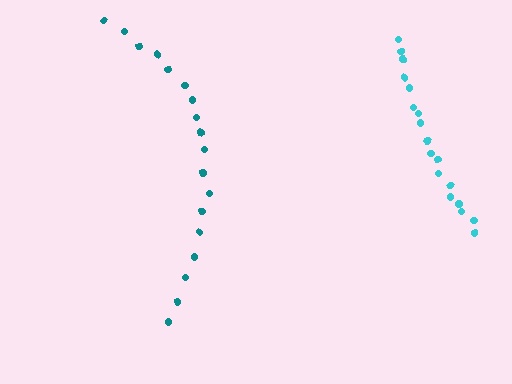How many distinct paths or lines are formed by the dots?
There are 2 distinct paths.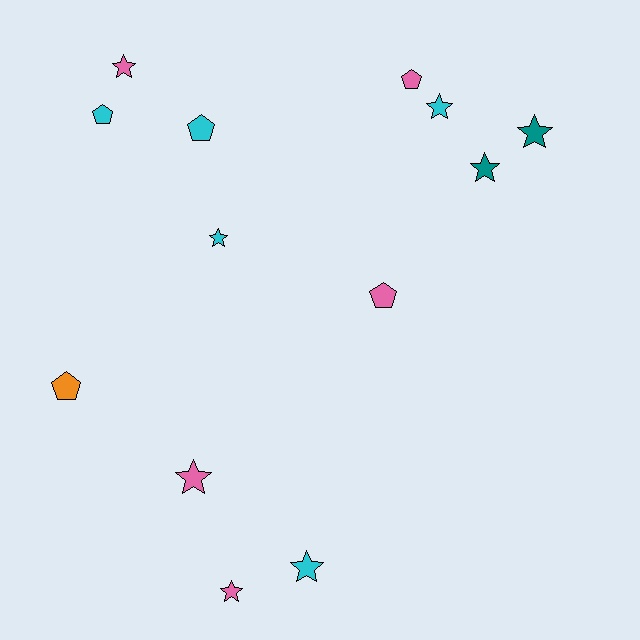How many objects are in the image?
There are 13 objects.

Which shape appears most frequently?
Star, with 8 objects.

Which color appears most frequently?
Pink, with 5 objects.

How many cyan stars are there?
There are 3 cyan stars.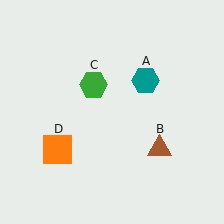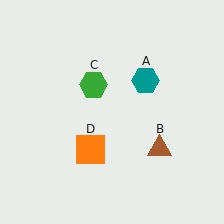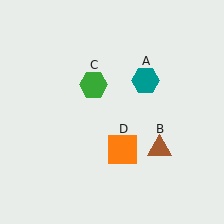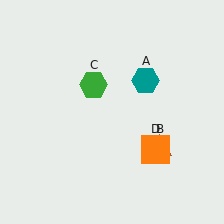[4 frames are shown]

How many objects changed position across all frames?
1 object changed position: orange square (object D).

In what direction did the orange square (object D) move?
The orange square (object D) moved right.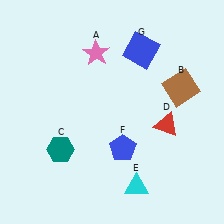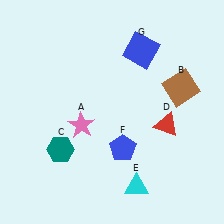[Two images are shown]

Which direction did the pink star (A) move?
The pink star (A) moved down.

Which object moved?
The pink star (A) moved down.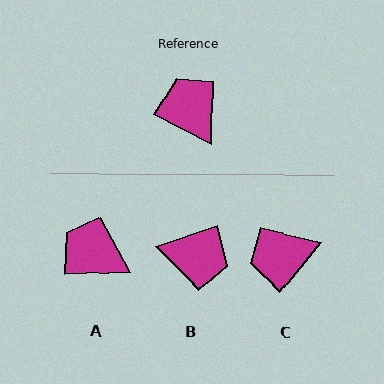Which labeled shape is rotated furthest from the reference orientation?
B, about 134 degrees away.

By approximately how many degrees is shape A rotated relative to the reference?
Approximately 29 degrees counter-clockwise.